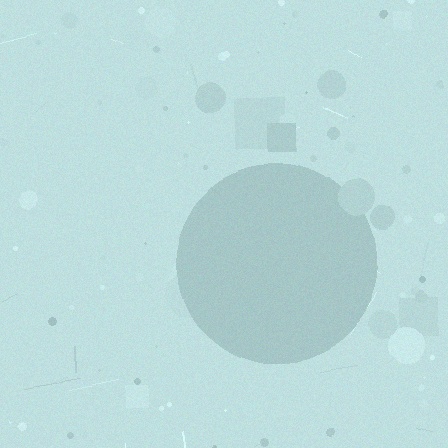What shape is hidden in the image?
A circle is hidden in the image.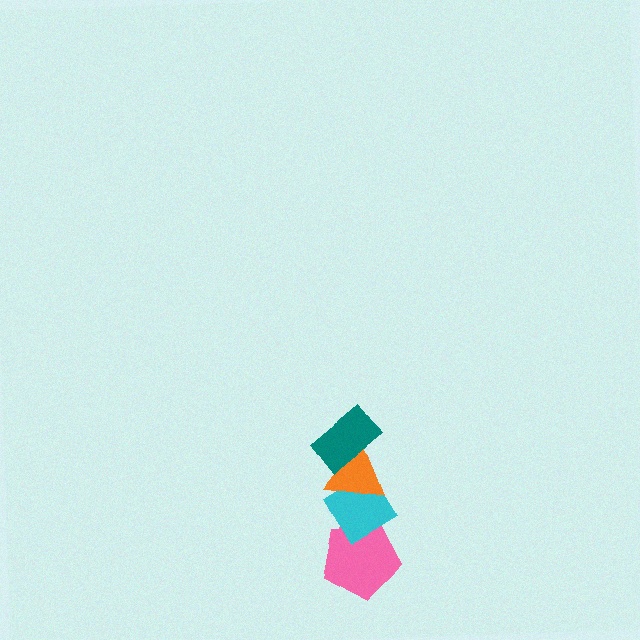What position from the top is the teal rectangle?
The teal rectangle is 1st from the top.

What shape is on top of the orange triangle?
The teal rectangle is on top of the orange triangle.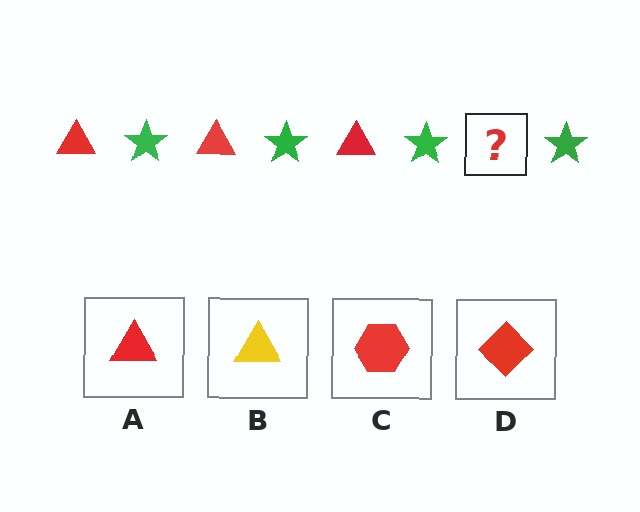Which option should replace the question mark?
Option A.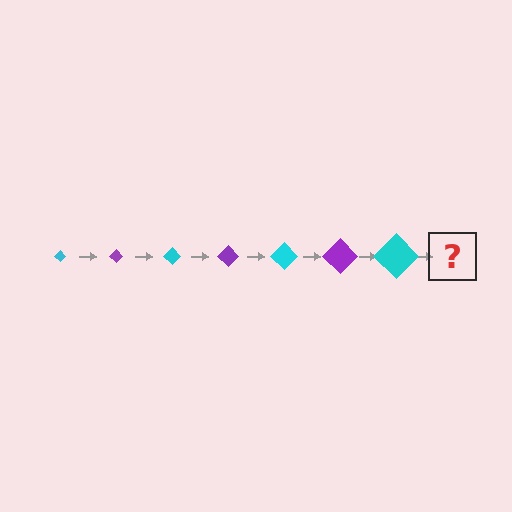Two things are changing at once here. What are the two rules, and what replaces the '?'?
The two rules are that the diamond grows larger each step and the color cycles through cyan and purple. The '?' should be a purple diamond, larger than the previous one.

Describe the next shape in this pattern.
It should be a purple diamond, larger than the previous one.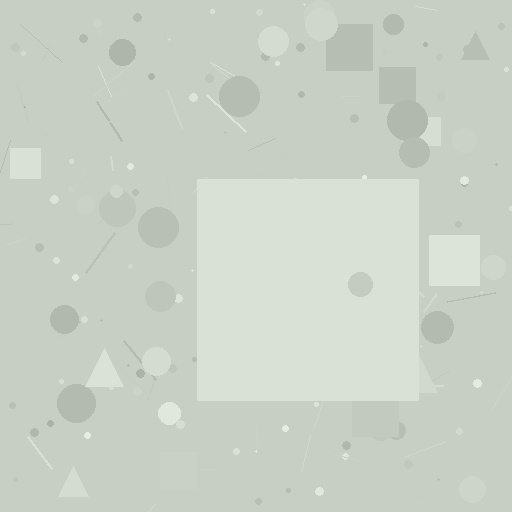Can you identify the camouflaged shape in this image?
The camouflaged shape is a square.